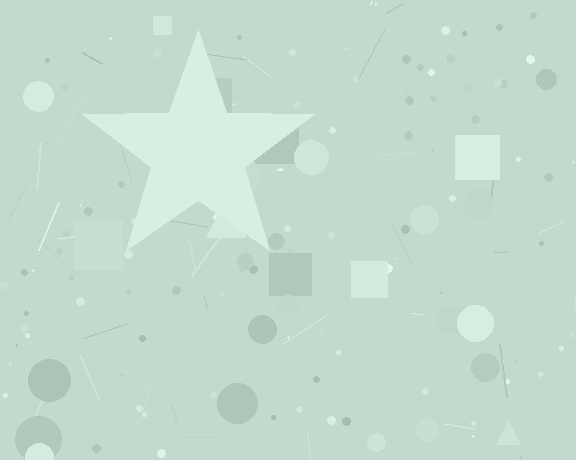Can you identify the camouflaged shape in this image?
The camouflaged shape is a star.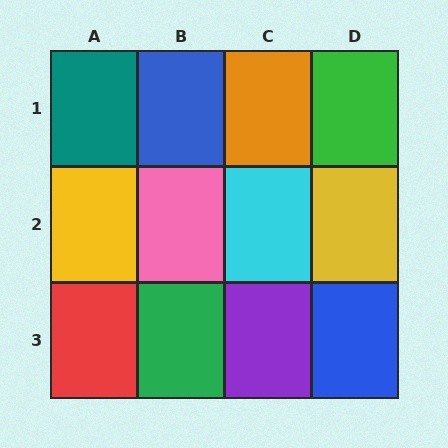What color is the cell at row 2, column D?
Yellow.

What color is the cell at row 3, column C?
Purple.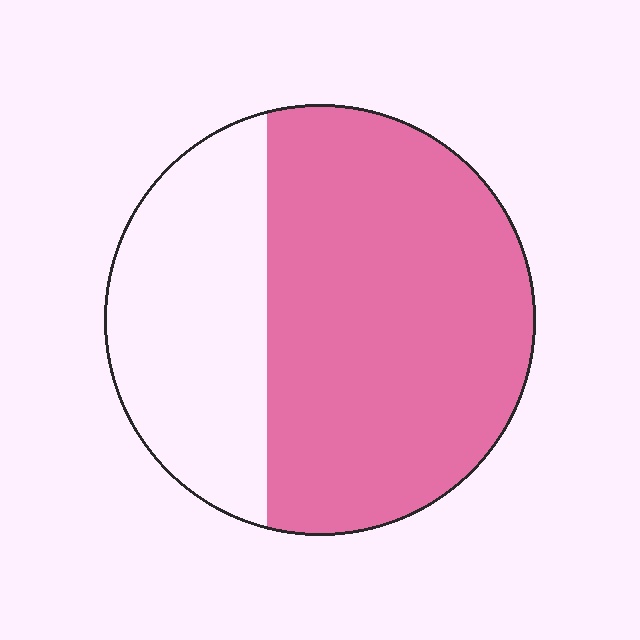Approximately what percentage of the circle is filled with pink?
Approximately 65%.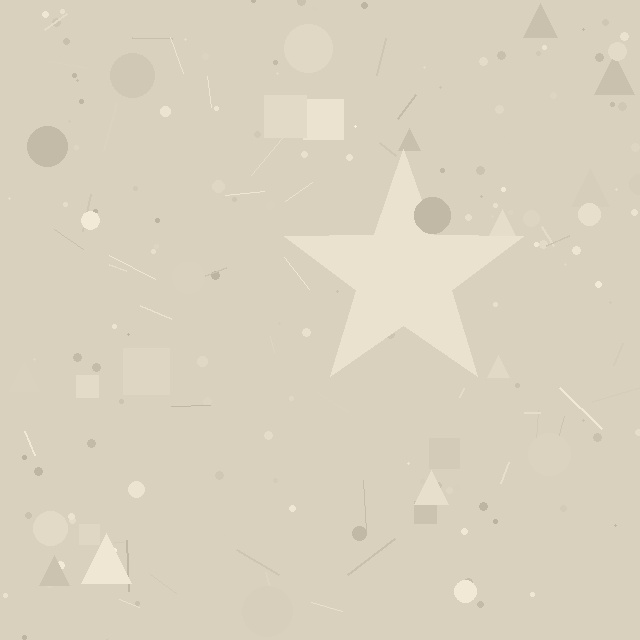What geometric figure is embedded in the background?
A star is embedded in the background.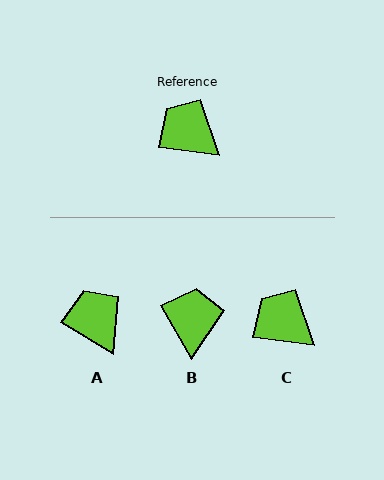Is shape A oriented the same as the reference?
No, it is off by about 24 degrees.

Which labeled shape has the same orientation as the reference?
C.